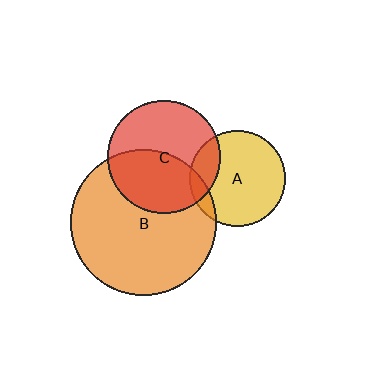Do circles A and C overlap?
Yes.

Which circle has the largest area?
Circle B (orange).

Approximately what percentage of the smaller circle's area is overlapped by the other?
Approximately 20%.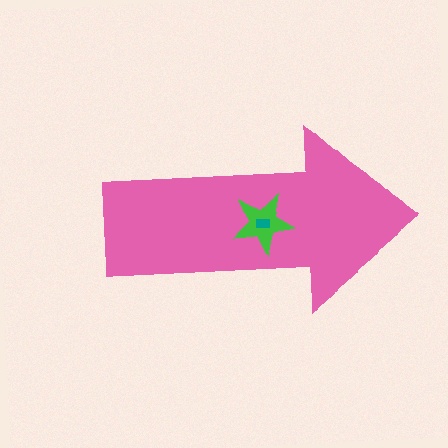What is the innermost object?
The teal rectangle.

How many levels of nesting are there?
3.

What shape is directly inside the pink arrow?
The green star.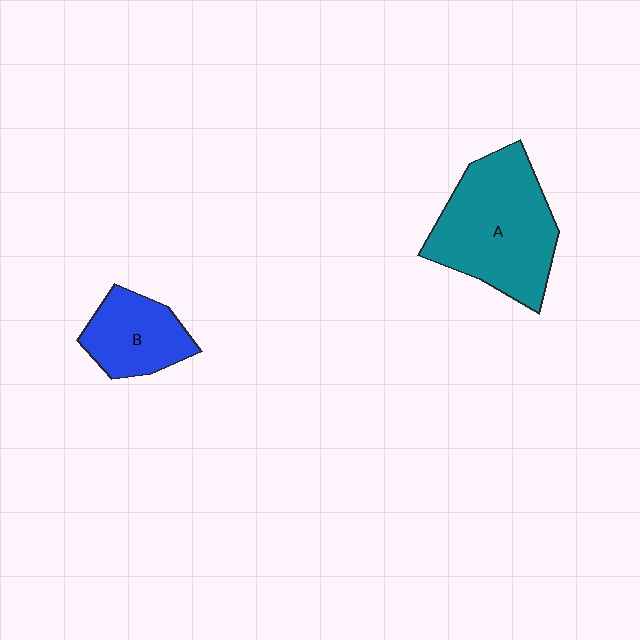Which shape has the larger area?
Shape A (teal).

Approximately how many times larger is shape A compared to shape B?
Approximately 1.9 times.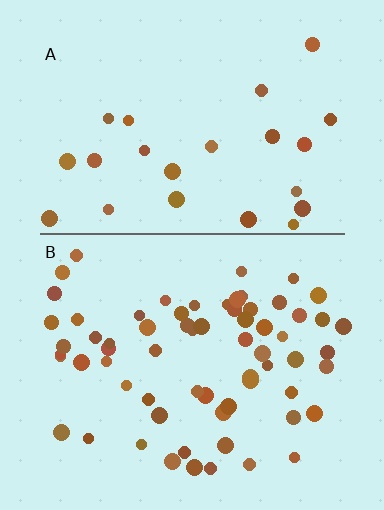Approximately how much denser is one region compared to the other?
Approximately 2.8× — region B over region A.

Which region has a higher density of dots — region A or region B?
B (the bottom).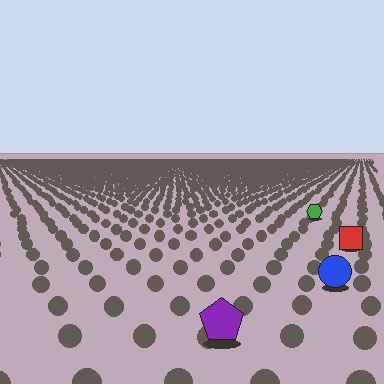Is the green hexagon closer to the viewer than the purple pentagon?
No. The purple pentagon is closer — you can tell from the texture gradient: the ground texture is coarser near it.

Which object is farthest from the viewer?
The green hexagon is farthest from the viewer. It appears smaller and the ground texture around it is denser.